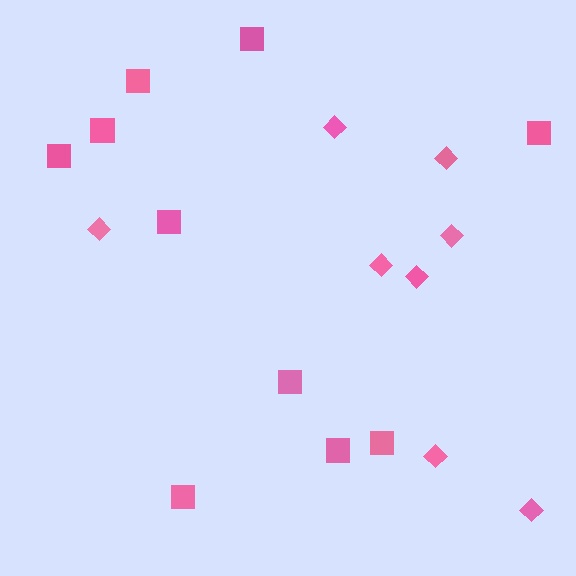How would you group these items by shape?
There are 2 groups: one group of diamonds (8) and one group of squares (10).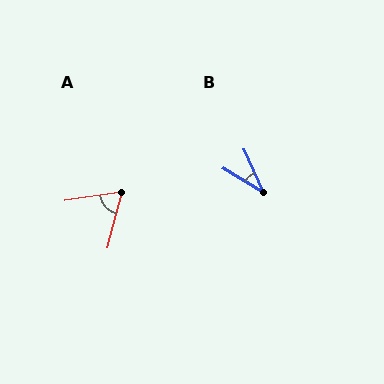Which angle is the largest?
A, at approximately 67 degrees.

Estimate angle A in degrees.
Approximately 67 degrees.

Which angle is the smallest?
B, at approximately 34 degrees.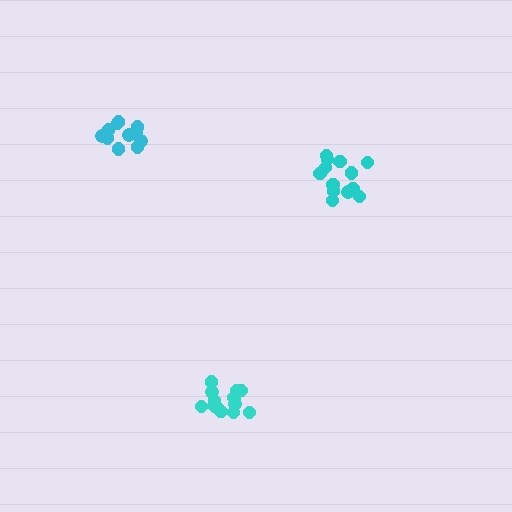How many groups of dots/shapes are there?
There are 3 groups.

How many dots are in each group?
Group 1: 12 dots, Group 2: 13 dots, Group 3: 13 dots (38 total).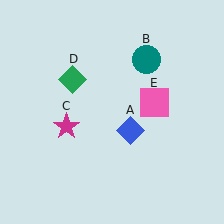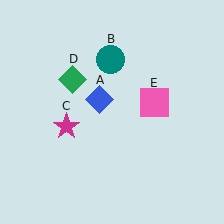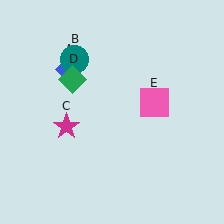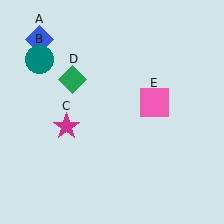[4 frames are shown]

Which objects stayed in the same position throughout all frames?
Magenta star (object C) and green diamond (object D) and pink square (object E) remained stationary.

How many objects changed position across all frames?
2 objects changed position: blue diamond (object A), teal circle (object B).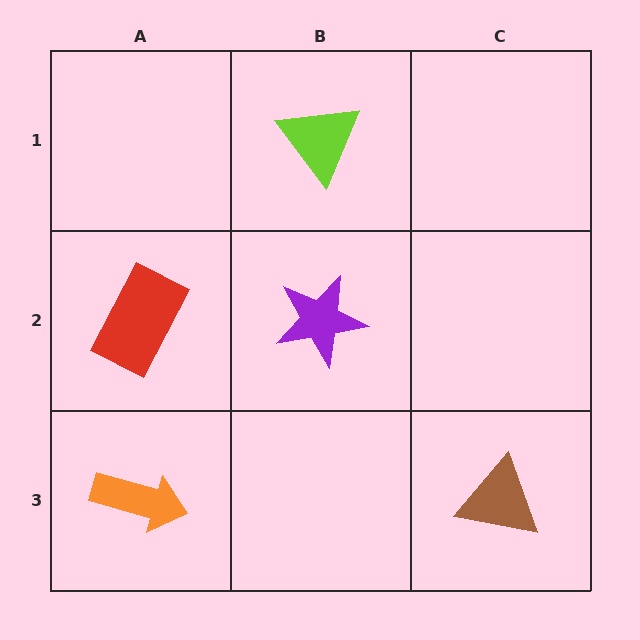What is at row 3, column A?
An orange arrow.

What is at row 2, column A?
A red rectangle.